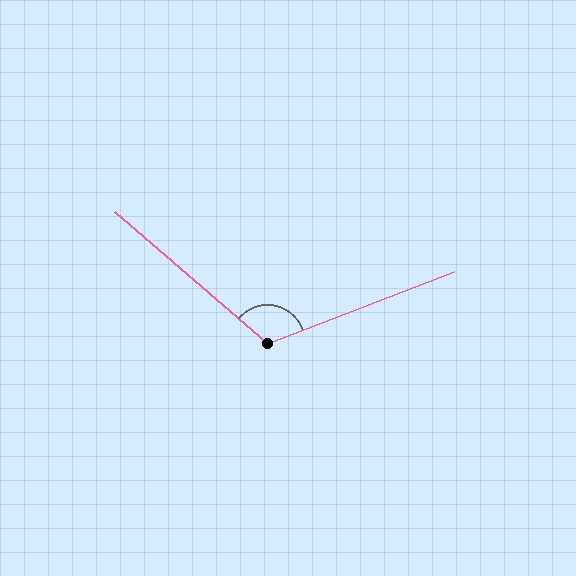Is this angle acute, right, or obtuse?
It is obtuse.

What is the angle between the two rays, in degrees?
Approximately 119 degrees.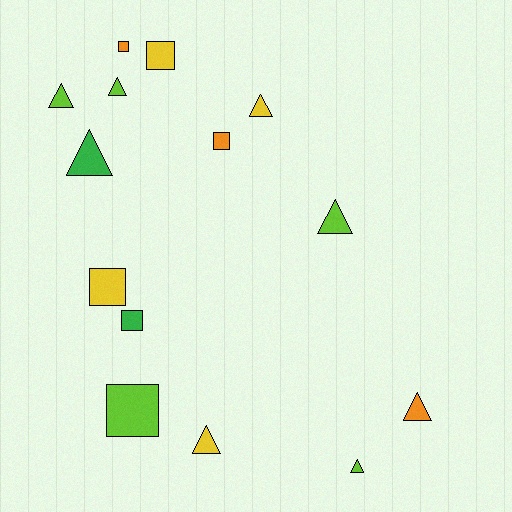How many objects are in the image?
There are 14 objects.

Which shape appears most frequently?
Triangle, with 8 objects.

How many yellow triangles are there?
There are 2 yellow triangles.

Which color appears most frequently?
Lime, with 5 objects.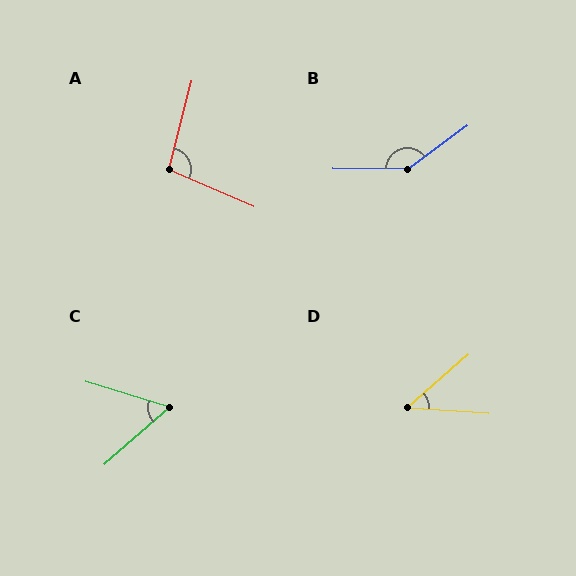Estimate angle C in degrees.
Approximately 58 degrees.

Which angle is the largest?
B, at approximately 143 degrees.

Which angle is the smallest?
D, at approximately 44 degrees.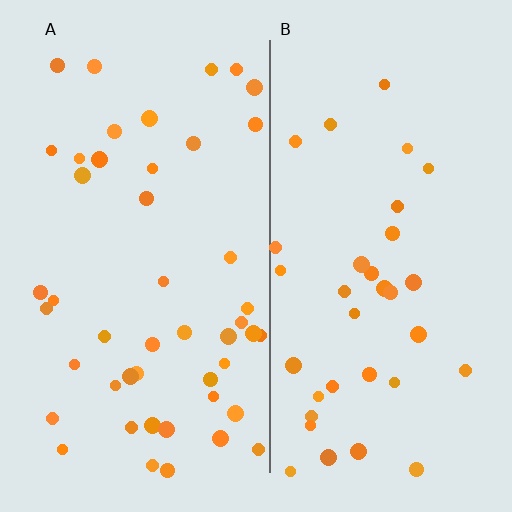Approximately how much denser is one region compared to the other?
Approximately 1.4× — region A over region B.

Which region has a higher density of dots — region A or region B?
A (the left).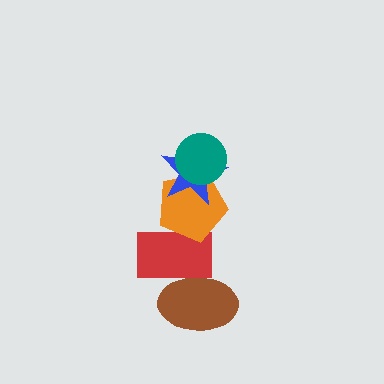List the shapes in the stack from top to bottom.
From top to bottom: the teal circle, the blue star, the orange pentagon, the red rectangle, the brown ellipse.